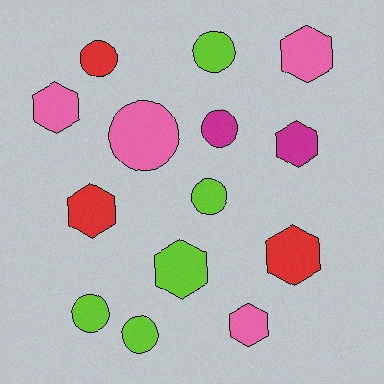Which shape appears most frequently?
Hexagon, with 7 objects.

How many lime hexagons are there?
There is 1 lime hexagon.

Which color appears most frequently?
Lime, with 5 objects.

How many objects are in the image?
There are 14 objects.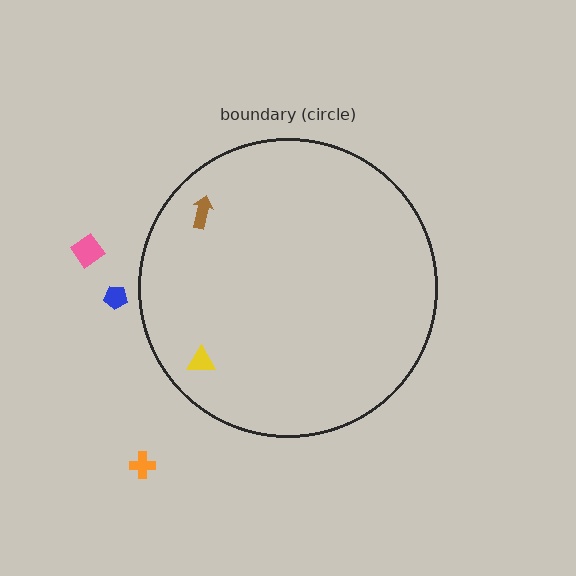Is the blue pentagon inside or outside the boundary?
Outside.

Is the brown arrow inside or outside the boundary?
Inside.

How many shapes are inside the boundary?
2 inside, 3 outside.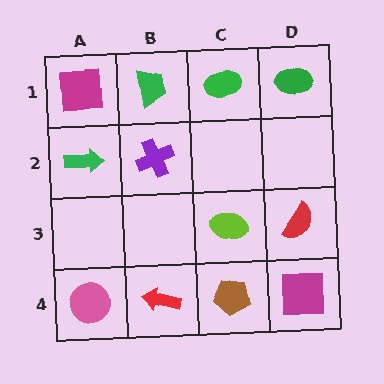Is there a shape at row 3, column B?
No, that cell is empty.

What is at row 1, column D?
A green ellipse.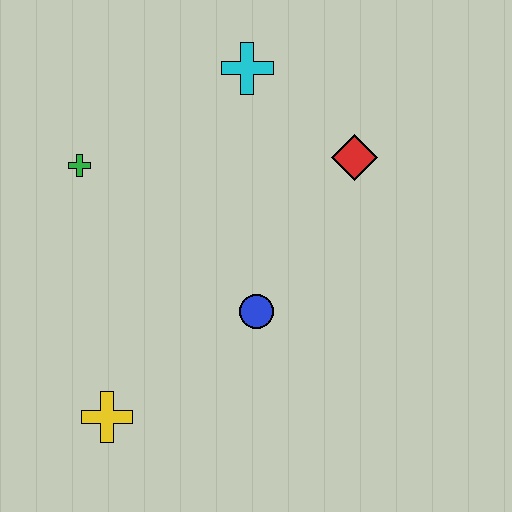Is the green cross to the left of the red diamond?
Yes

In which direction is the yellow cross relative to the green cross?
The yellow cross is below the green cross.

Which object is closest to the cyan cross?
The red diamond is closest to the cyan cross.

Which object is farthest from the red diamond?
The yellow cross is farthest from the red diamond.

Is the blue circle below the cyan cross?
Yes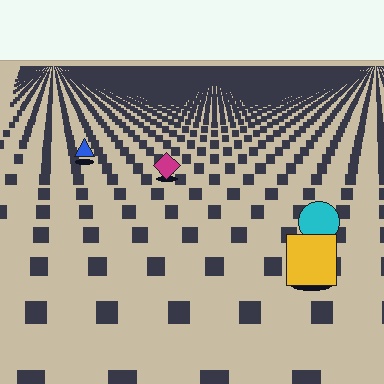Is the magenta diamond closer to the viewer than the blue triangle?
Yes. The magenta diamond is closer — you can tell from the texture gradient: the ground texture is coarser near it.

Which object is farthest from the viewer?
The blue triangle is farthest from the viewer. It appears smaller and the ground texture around it is denser.